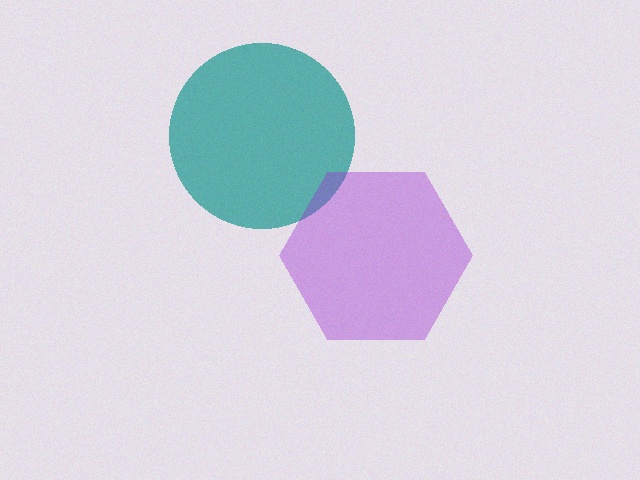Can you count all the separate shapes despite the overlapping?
Yes, there are 2 separate shapes.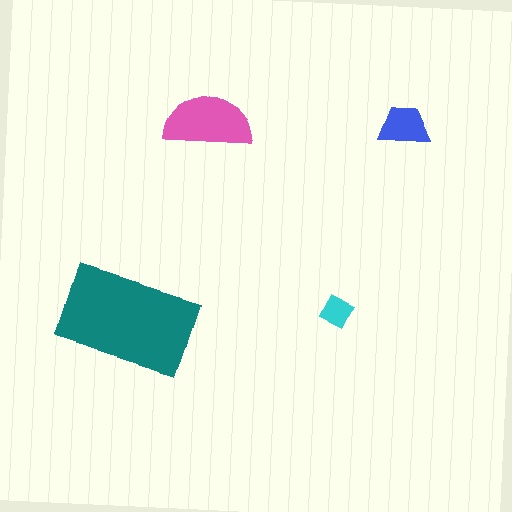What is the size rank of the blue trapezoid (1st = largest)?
3rd.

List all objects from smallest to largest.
The cyan diamond, the blue trapezoid, the pink semicircle, the teal rectangle.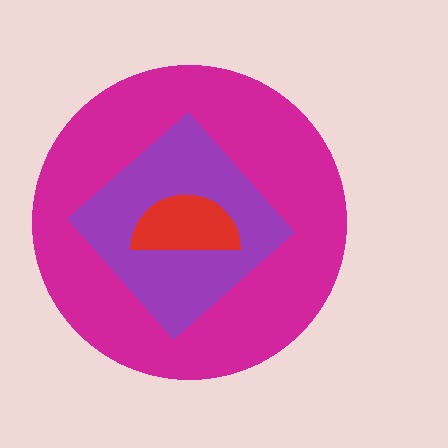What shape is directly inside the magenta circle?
The purple diamond.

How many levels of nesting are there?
3.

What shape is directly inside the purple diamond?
The red semicircle.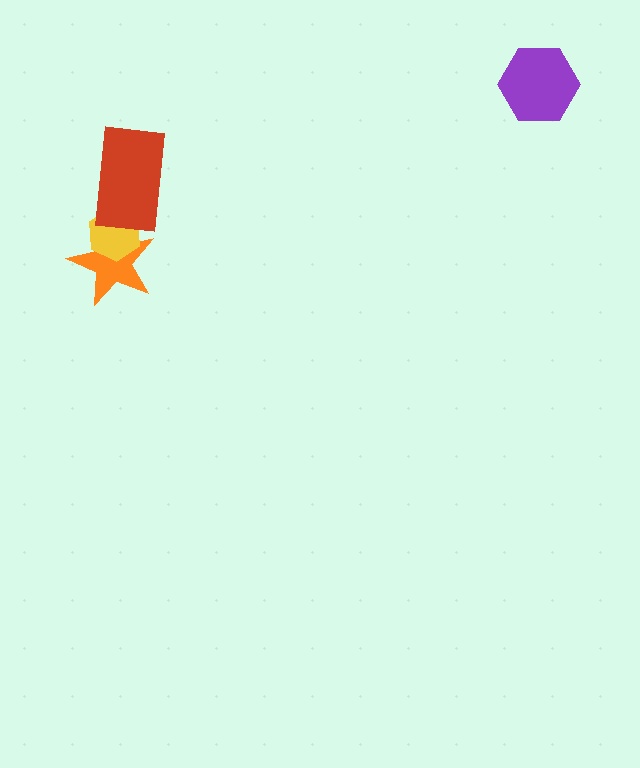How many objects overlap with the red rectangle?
2 objects overlap with the red rectangle.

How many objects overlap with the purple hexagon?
0 objects overlap with the purple hexagon.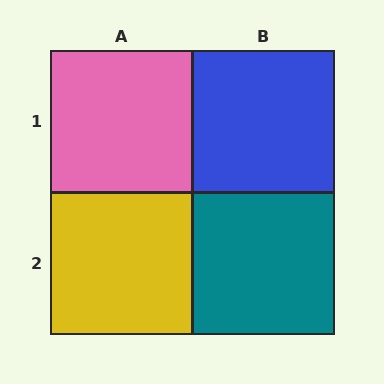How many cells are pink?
1 cell is pink.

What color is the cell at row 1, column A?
Pink.